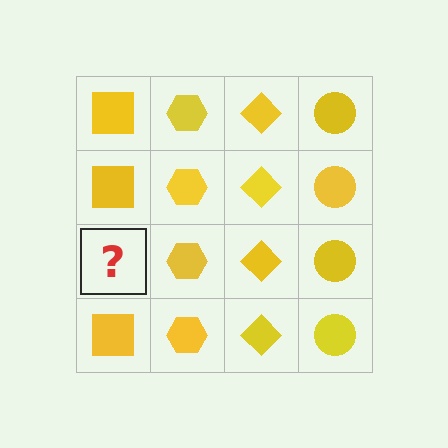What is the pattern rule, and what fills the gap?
The rule is that each column has a consistent shape. The gap should be filled with a yellow square.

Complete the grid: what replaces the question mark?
The question mark should be replaced with a yellow square.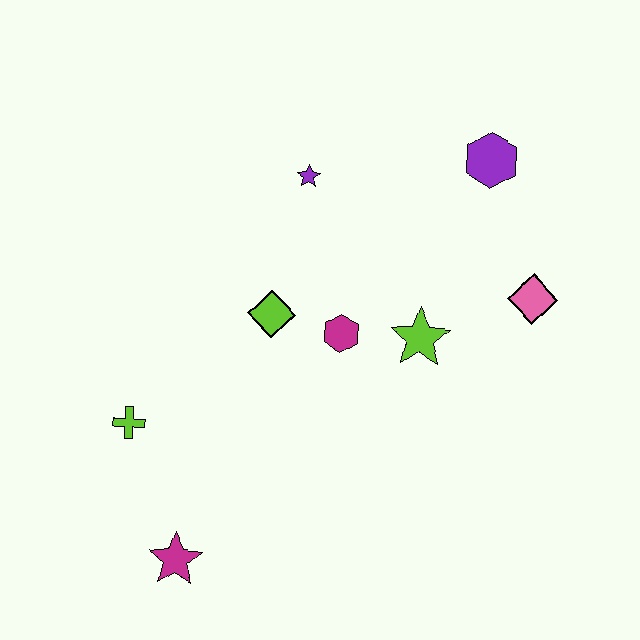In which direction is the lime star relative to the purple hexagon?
The lime star is below the purple hexagon.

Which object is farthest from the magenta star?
The purple hexagon is farthest from the magenta star.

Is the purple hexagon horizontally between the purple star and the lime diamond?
No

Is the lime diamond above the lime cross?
Yes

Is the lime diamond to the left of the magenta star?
No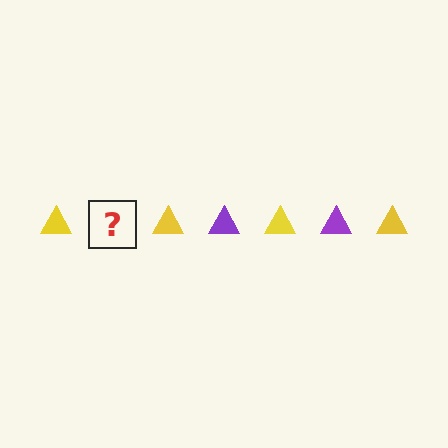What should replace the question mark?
The question mark should be replaced with a purple triangle.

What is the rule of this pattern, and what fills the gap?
The rule is that the pattern cycles through yellow, purple triangles. The gap should be filled with a purple triangle.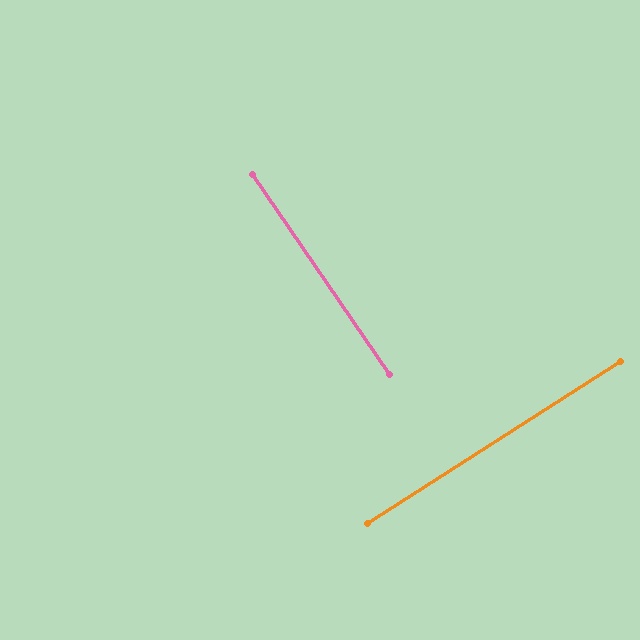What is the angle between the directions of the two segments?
Approximately 88 degrees.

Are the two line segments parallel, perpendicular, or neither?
Perpendicular — they meet at approximately 88°.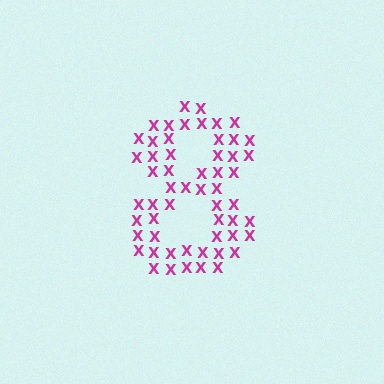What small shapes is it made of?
It is made of small letter X's.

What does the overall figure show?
The overall figure shows the digit 8.